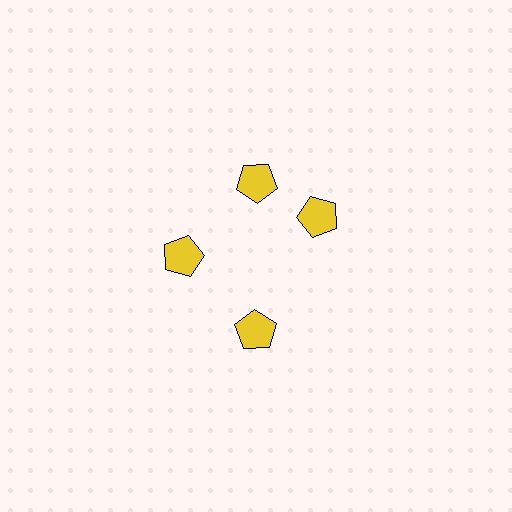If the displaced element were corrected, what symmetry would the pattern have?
It would have 4-fold rotational symmetry — the pattern would map onto itself every 90 degrees.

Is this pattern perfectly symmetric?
No. The 4 yellow pentagons are arranged in a ring, but one element near the 3 o'clock position is rotated out of alignment along the ring, breaking the 4-fold rotational symmetry.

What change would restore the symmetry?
The symmetry would be restored by rotating it back into even spacing with its neighbors so that all 4 pentagons sit at equal angles and equal distance from the center.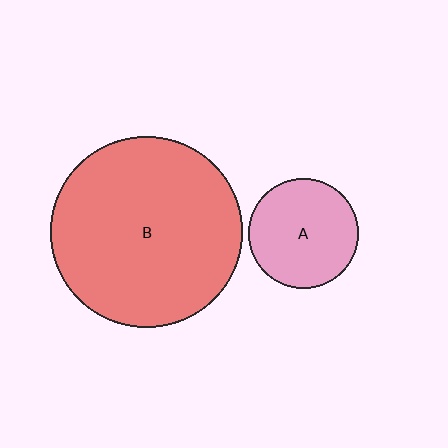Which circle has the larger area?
Circle B (red).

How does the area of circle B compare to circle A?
Approximately 3.0 times.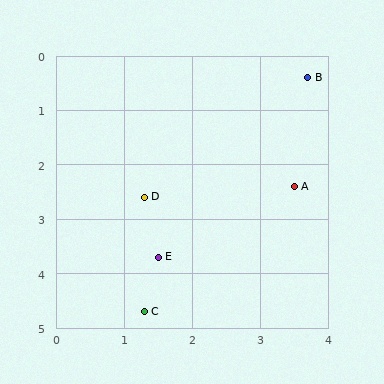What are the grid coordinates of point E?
Point E is at approximately (1.5, 3.7).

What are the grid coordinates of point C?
Point C is at approximately (1.3, 4.7).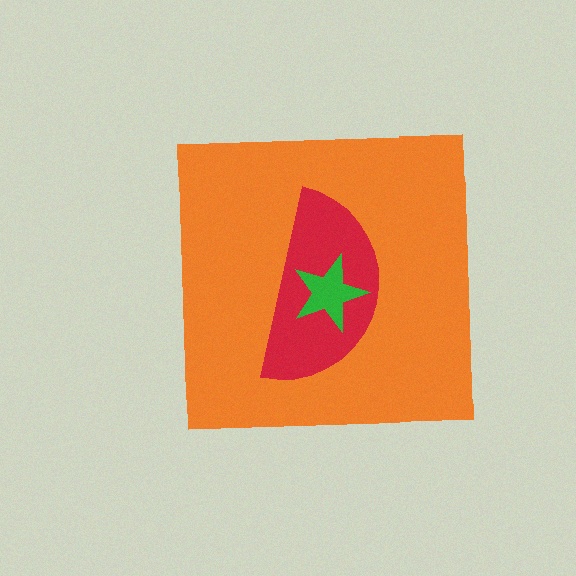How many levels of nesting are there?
3.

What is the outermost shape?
The orange square.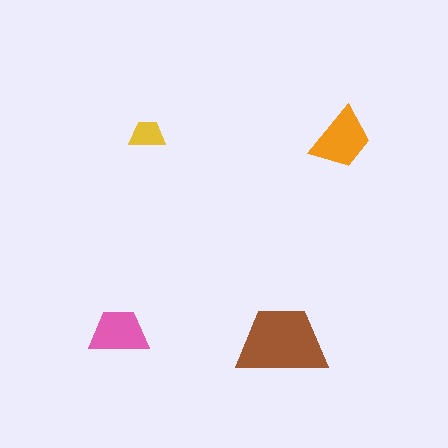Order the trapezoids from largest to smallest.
the brown one, the orange one, the pink one, the yellow one.